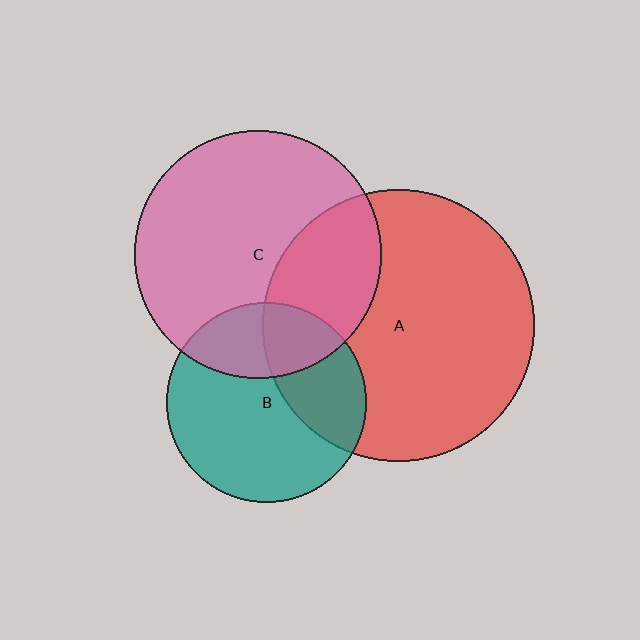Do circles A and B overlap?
Yes.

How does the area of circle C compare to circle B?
Approximately 1.5 times.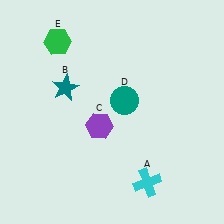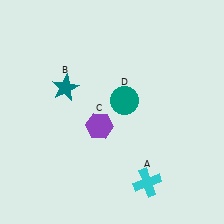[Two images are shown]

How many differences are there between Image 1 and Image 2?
There is 1 difference between the two images.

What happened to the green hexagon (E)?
The green hexagon (E) was removed in Image 2. It was in the top-left area of Image 1.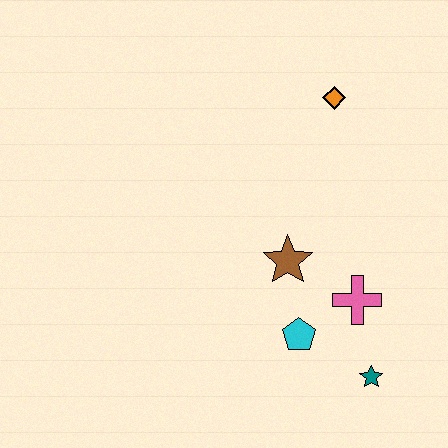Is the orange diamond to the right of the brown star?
Yes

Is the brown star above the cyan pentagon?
Yes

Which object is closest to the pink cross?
The cyan pentagon is closest to the pink cross.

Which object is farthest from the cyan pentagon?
The orange diamond is farthest from the cyan pentagon.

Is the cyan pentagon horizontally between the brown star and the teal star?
Yes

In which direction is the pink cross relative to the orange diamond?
The pink cross is below the orange diamond.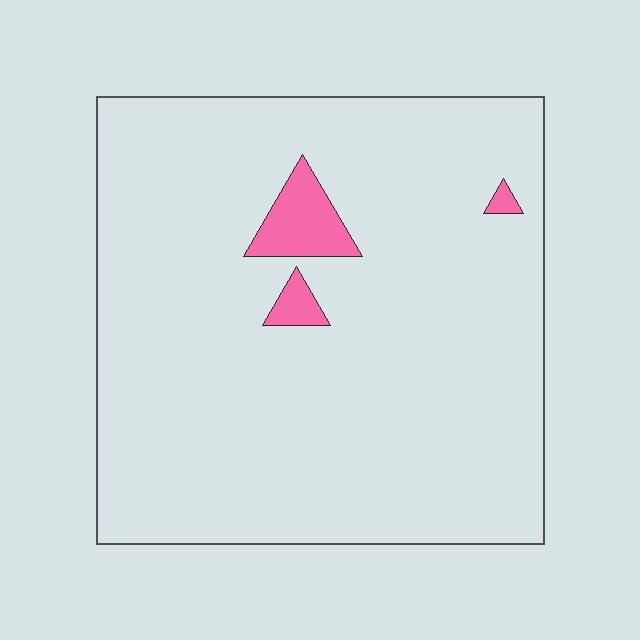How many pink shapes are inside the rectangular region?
3.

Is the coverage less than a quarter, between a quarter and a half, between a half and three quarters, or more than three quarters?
Less than a quarter.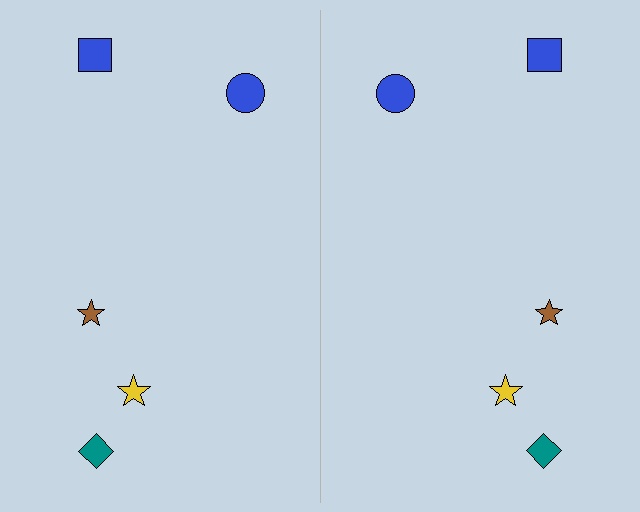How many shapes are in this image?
There are 10 shapes in this image.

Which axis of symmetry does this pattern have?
The pattern has a vertical axis of symmetry running through the center of the image.